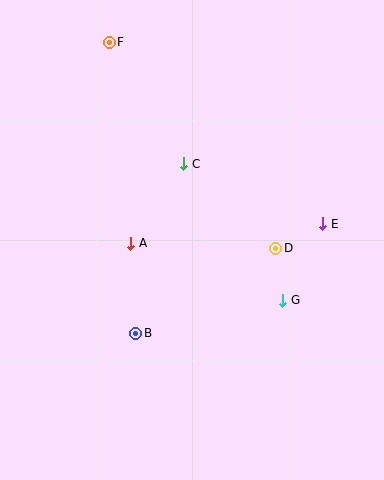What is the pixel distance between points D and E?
The distance between D and E is 53 pixels.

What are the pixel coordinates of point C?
Point C is at (184, 164).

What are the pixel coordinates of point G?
Point G is at (283, 300).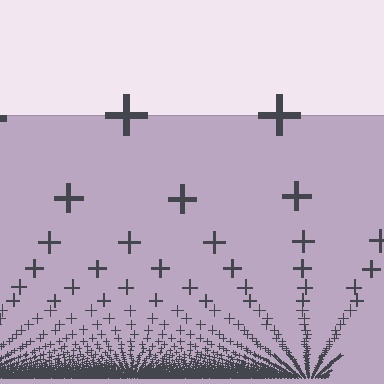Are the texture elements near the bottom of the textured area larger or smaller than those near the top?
Smaller. The gradient is inverted — elements near the bottom are smaller and denser.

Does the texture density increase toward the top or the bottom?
Density increases toward the bottom.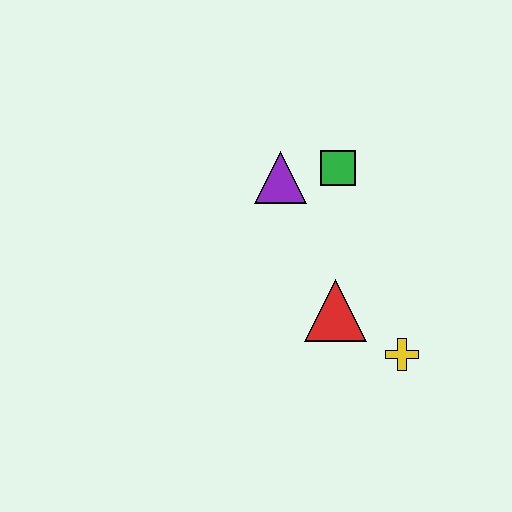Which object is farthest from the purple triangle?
The yellow cross is farthest from the purple triangle.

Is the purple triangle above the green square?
No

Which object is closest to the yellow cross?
The red triangle is closest to the yellow cross.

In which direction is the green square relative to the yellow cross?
The green square is above the yellow cross.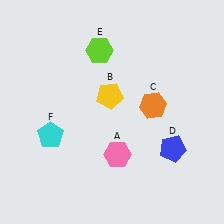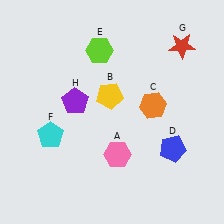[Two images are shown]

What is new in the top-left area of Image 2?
A purple pentagon (H) was added in the top-left area of Image 2.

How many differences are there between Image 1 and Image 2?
There are 2 differences between the two images.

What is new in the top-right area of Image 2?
A red star (G) was added in the top-right area of Image 2.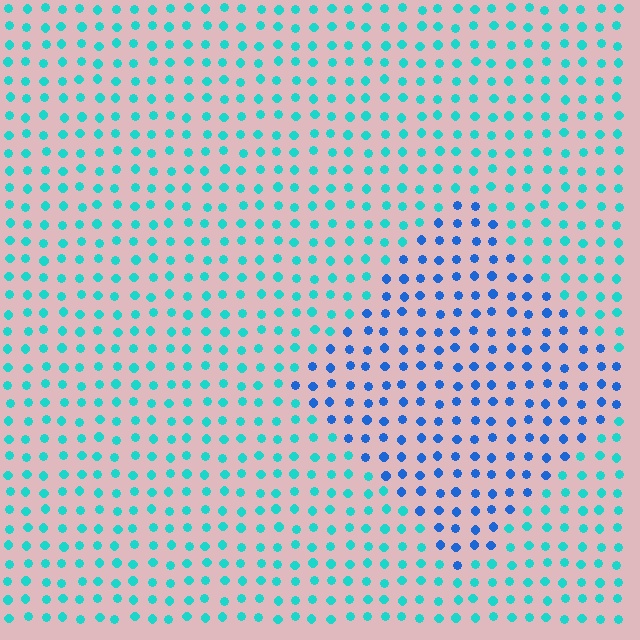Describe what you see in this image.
The image is filled with small cyan elements in a uniform arrangement. A diamond-shaped region is visible where the elements are tinted to a slightly different hue, forming a subtle color boundary.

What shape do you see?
I see a diamond.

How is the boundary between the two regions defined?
The boundary is defined purely by a slight shift in hue (about 40 degrees). Spacing, size, and orientation are identical on both sides.